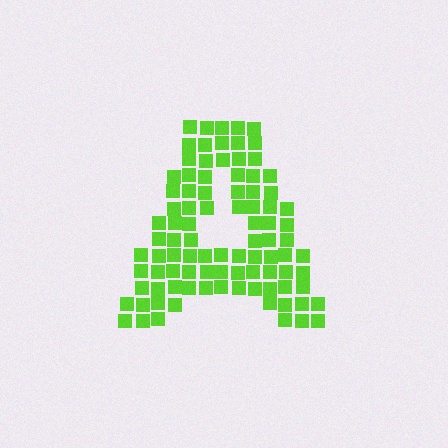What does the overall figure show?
The overall figure shows the letter A.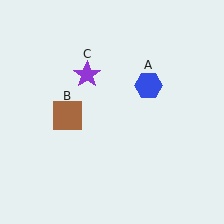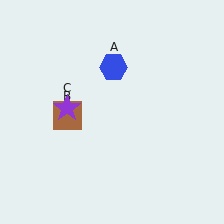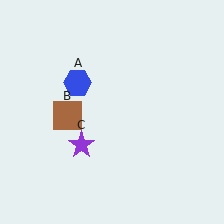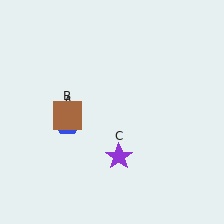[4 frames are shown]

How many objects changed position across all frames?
2 objects changed position: blue hexagon (object A), purple star (object C).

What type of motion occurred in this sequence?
The blue hexagon (object A), purple star (object C) rotated counterclockwise around the center of the scene.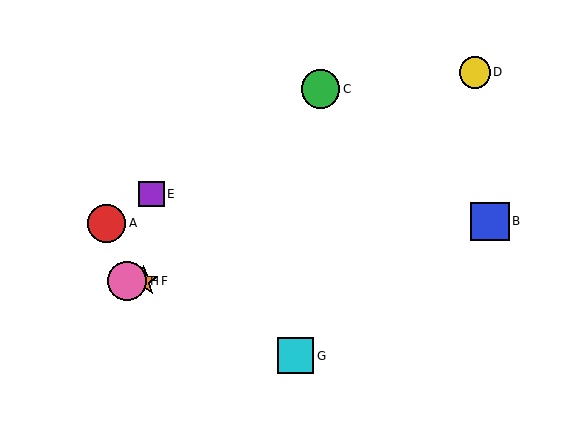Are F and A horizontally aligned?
No, F is at y≈281 and A is at y≈223.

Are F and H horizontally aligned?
Yes, both are at y≈281.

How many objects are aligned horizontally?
2 objects (F, H) are aligned horizontally.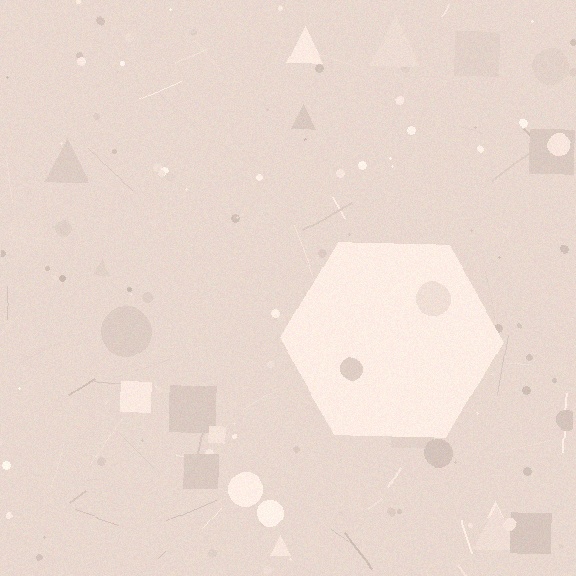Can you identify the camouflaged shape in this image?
The camouflaged shape is a hexagon.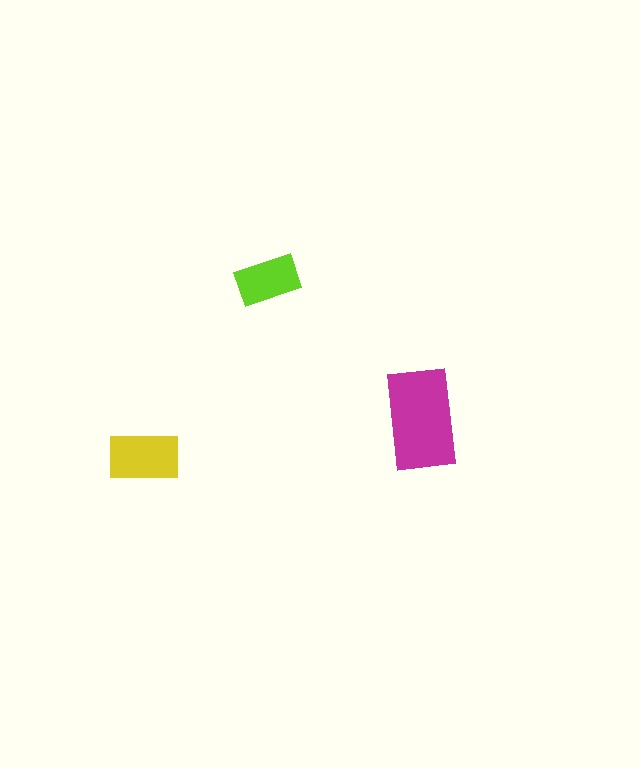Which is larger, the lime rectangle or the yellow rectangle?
The yellow one.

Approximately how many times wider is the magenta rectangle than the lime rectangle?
About 1.5 times wider.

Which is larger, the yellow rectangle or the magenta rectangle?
The magenta one.